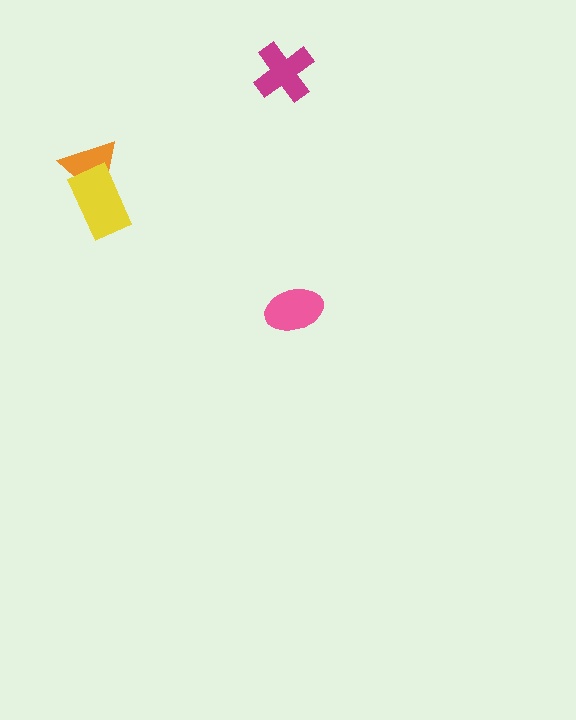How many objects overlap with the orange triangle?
1 object overlaps with the orange triangle.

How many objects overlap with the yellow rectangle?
1 object overlaps with the yellow rectangle.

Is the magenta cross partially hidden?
No, no other shape covers it.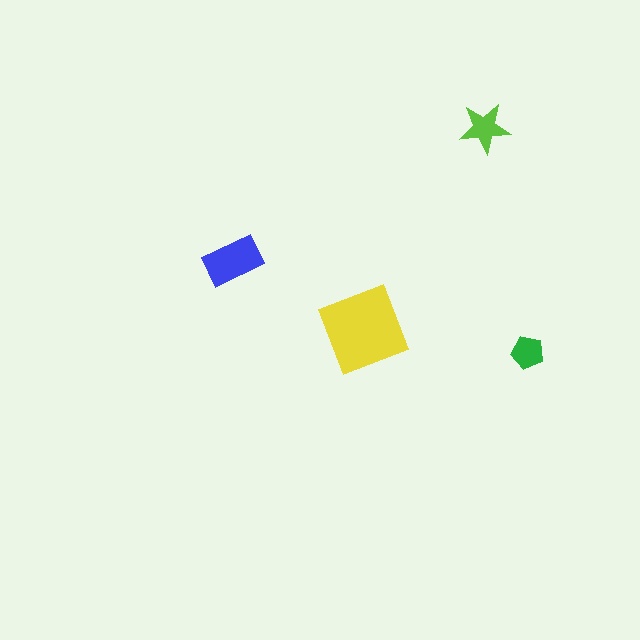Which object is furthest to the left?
The blue rectangle is leftmost.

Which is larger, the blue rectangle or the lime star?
The blue rectangle.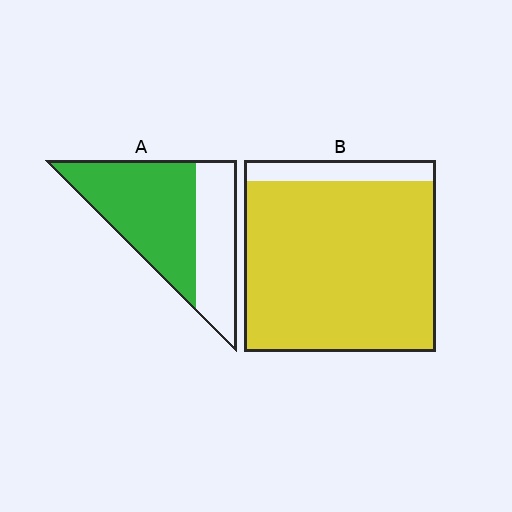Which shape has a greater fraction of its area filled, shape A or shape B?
Shape B.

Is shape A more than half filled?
Yes.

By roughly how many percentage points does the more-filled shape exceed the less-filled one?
By roughly 25 percentage points (B over A).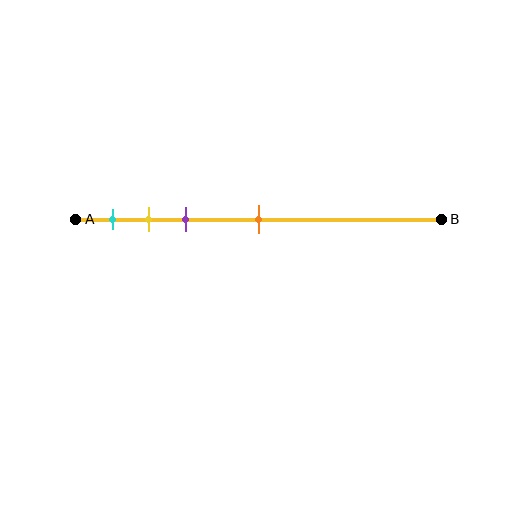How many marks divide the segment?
There are 4 marks dividing the segment.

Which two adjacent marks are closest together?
The yellow and purple marks are the closest adjacent pair.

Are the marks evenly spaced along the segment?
No, the marks are not evenly spaced.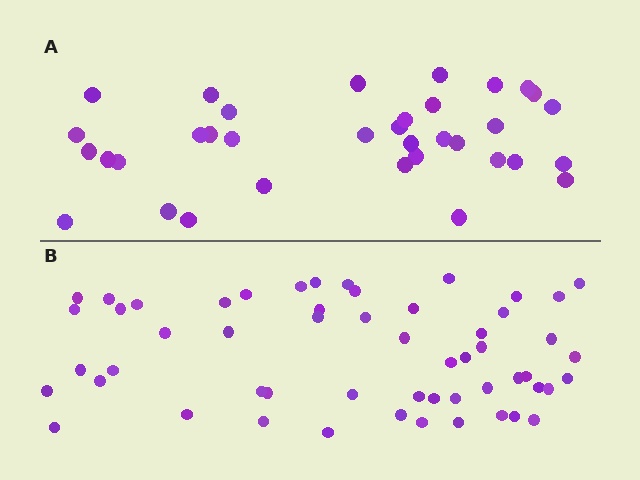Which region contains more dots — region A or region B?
Region B (the bottom region) has more dots.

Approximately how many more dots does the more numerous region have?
Region B has approximately 20 more dots than region A.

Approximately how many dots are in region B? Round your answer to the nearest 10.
About 60 dots. (The exact count is 55, which rounds to 60.)